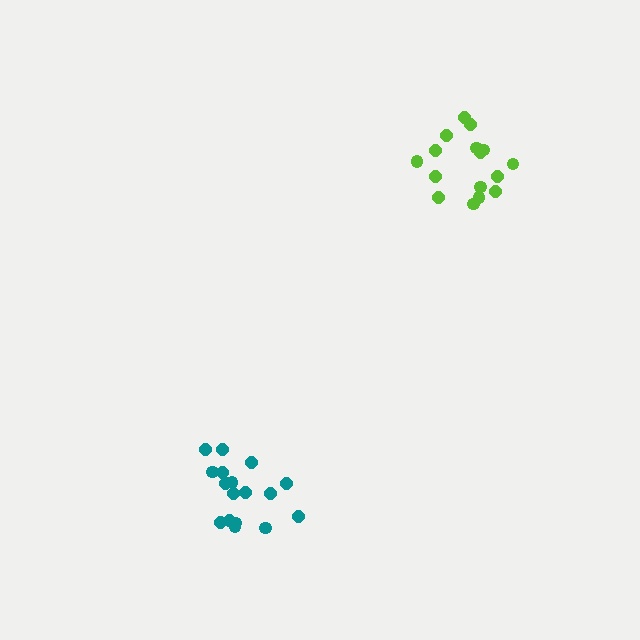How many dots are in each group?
Group 1: 16 dots, Group 2: 17 dots (33 total).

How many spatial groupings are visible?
There are 2 spatial groupings.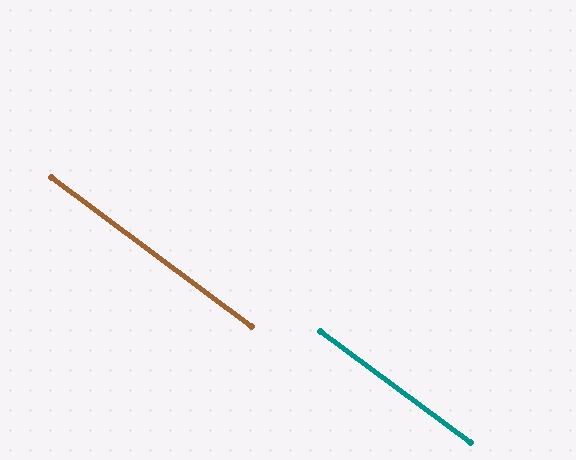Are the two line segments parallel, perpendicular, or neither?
Parallel — their directions differ by only 0.0°.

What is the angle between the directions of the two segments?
Approximately 0 degrees.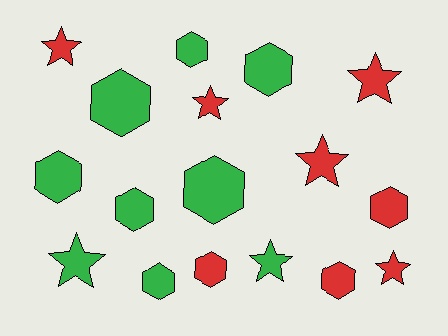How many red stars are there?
There are 5 red stars.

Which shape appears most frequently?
Hexagon, with 10 objects.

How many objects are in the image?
There are 17 objects.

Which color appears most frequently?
Green, with 9 objects.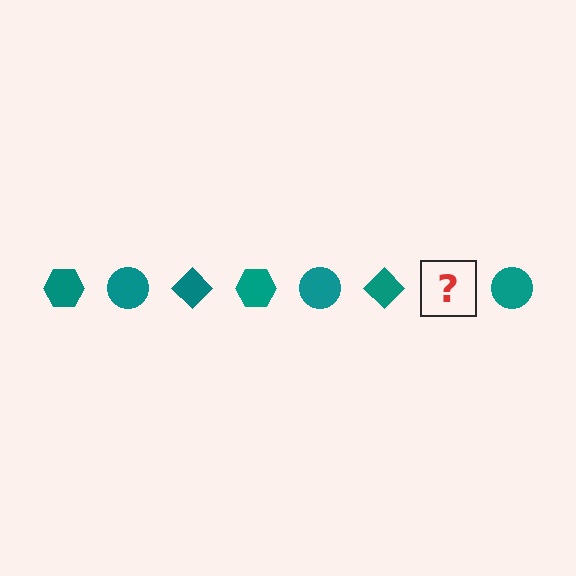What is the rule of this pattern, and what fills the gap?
The rule is that the pattern cycles through hexagon, circle, diamond shapes in teal. The gap should be filled with a teal hexagon.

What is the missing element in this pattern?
The missing element is a teal hexagon.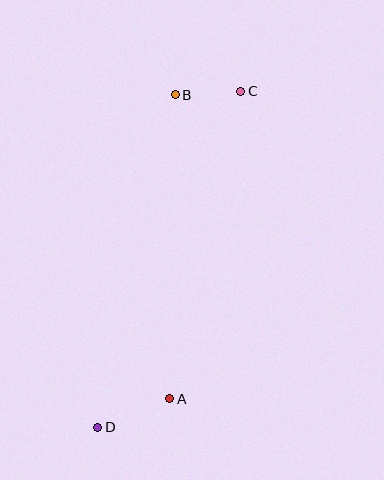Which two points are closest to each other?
Points B and C are closest to each other.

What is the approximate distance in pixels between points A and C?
The distance between A and C is approximately 315 pixels.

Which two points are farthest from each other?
Points C and D are farthest from each other.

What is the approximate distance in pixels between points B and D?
The distance between B and D is approximately 341 pixels.